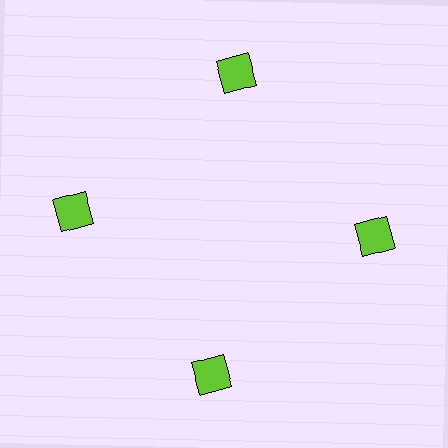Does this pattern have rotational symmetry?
Yes, this pattern has 4-fold rotational symmetry. It looks the same after rotating 90 degrees around the center.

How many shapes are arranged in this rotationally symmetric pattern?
There are 4 shapes, arranged in 4 groups of 1.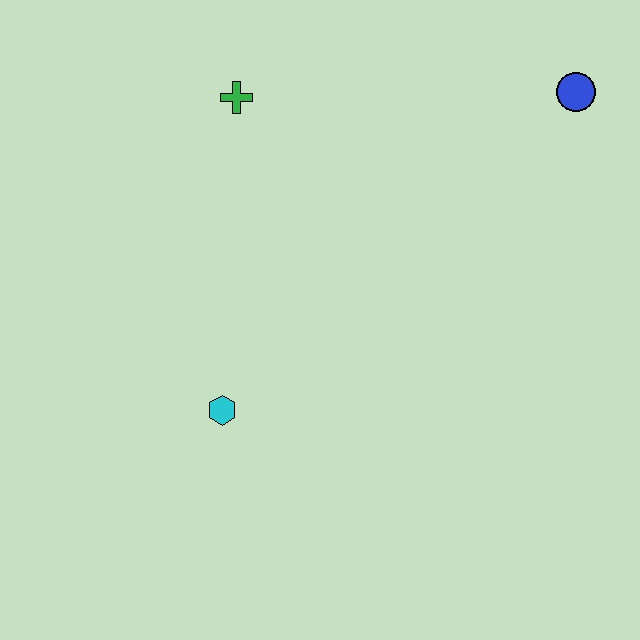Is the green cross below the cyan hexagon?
No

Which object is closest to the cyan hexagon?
The green cross is closest to the cyan hexagon.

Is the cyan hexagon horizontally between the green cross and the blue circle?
No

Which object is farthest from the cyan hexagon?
The blue circle is farthest from the cyan hexagon.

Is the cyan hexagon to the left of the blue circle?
Yes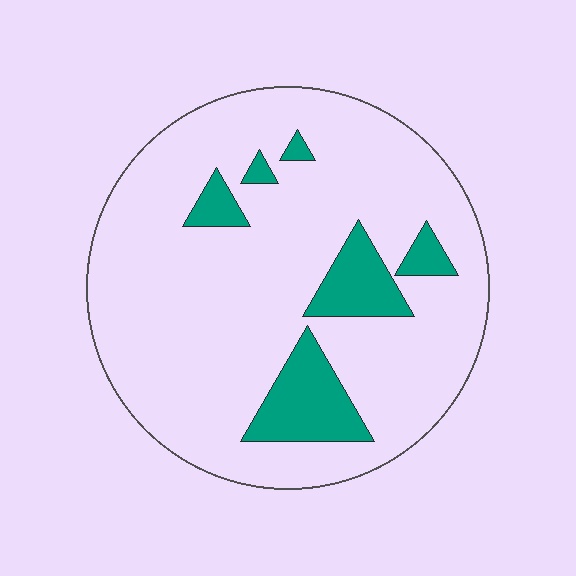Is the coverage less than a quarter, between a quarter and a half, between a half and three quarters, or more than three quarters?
Less than a quarter.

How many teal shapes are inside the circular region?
6.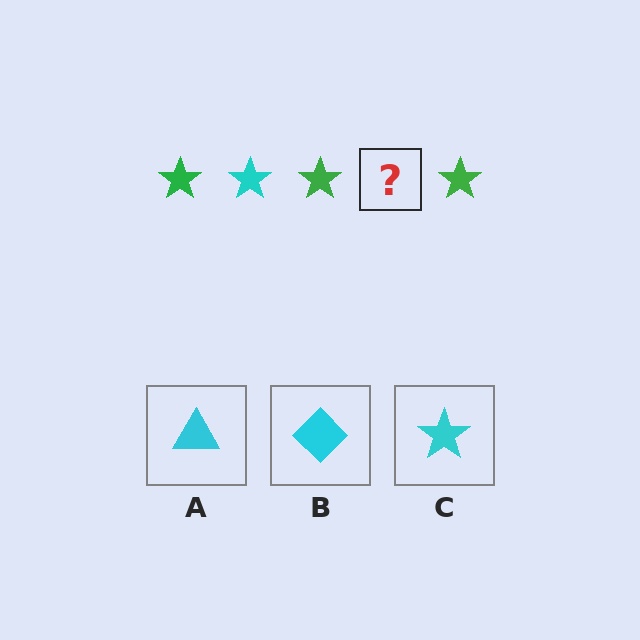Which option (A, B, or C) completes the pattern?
C.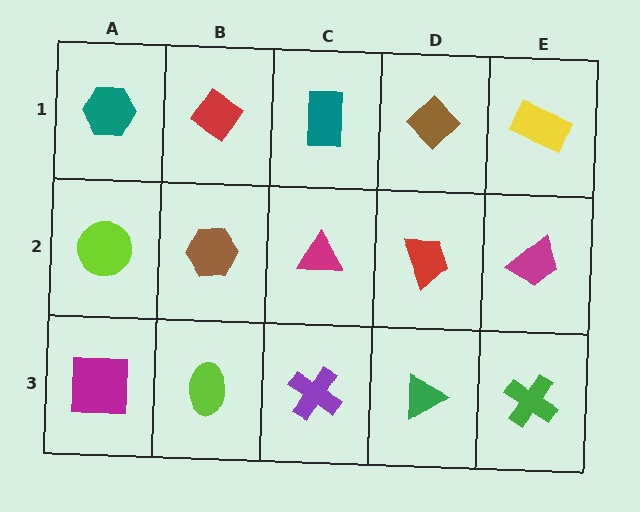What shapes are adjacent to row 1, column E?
A magenta trapezoid (row 2, column E), a brown diamond (row 1, column D).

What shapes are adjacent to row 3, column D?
A red trapezoid (row 2, column D), a purple cross (row 3, column C), a green cross (row 3, column E).